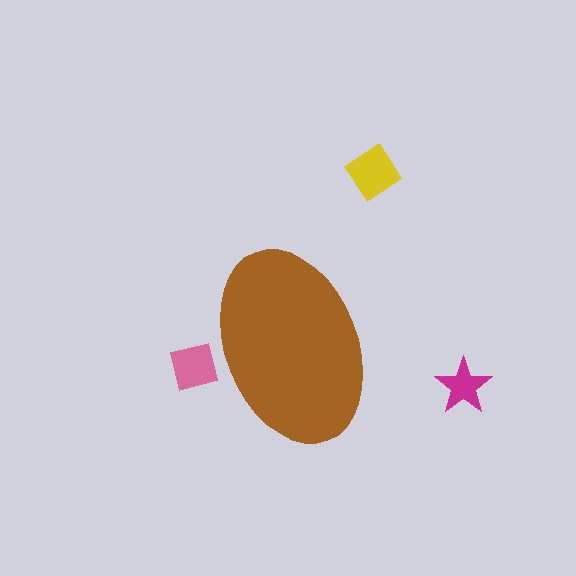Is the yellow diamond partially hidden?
No, the yellow diamond is fully visible.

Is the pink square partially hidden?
Yes, the pink square is partially hidden behind the brown ellipse.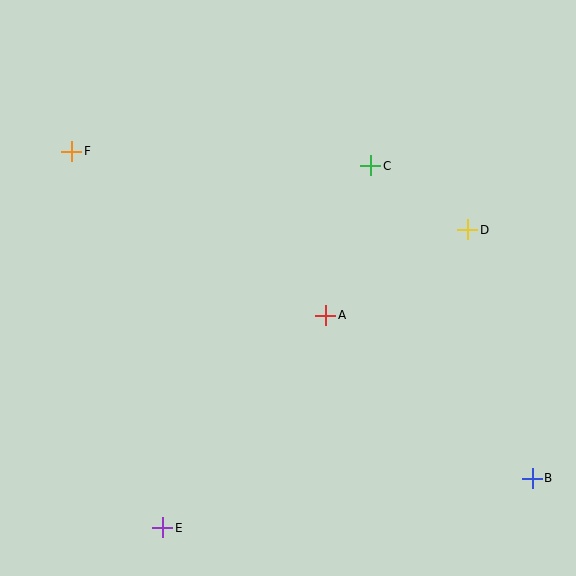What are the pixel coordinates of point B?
Point B is at (532, 478).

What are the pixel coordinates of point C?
Point C is at (371, 166).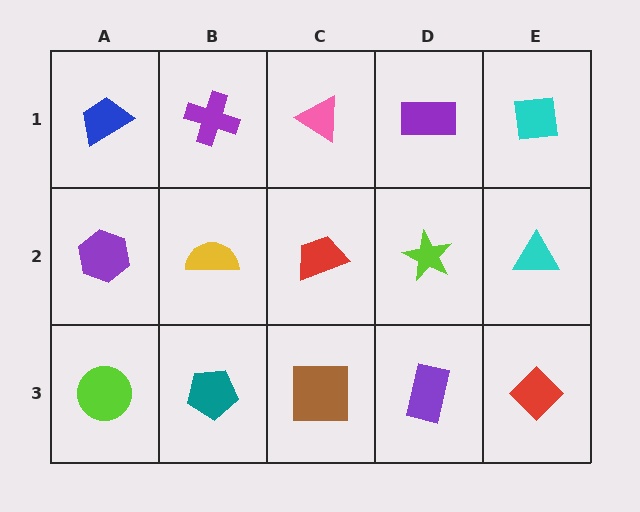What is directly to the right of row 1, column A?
A purple cross.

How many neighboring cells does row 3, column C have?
3.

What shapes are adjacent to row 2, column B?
A purple cross (row 1, column B), a teal pentagon (row 3, column B), a purple hexagon (row 2, column A), a red trapezoid (row 2, column C).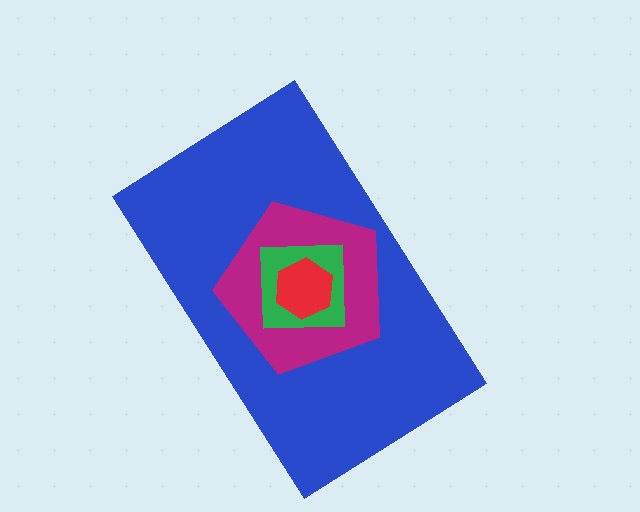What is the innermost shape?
The red hexagon.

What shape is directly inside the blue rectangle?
The magenta pentagon.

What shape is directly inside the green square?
The red hexagon.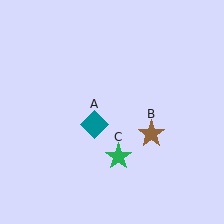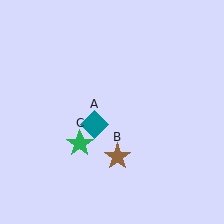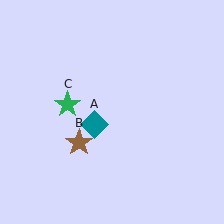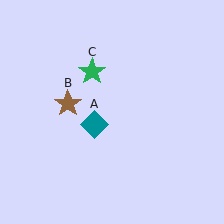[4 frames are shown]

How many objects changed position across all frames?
2 objects changed position: brown star (object B), green star (object C).